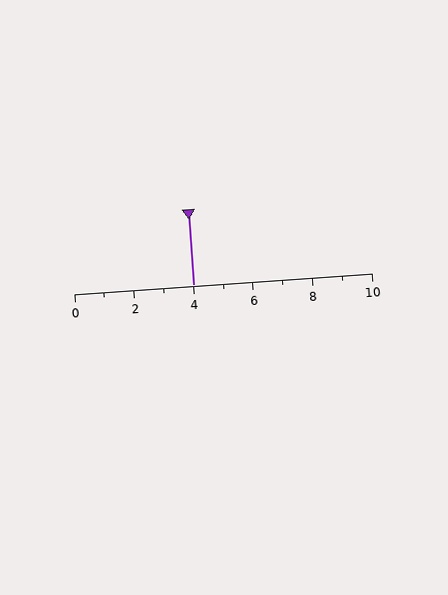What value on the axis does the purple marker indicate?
The marker indicates approximately 4.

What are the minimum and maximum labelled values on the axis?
The axis runs from 0 to 10.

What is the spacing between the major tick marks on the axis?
The major ticks are spaced 2 apart.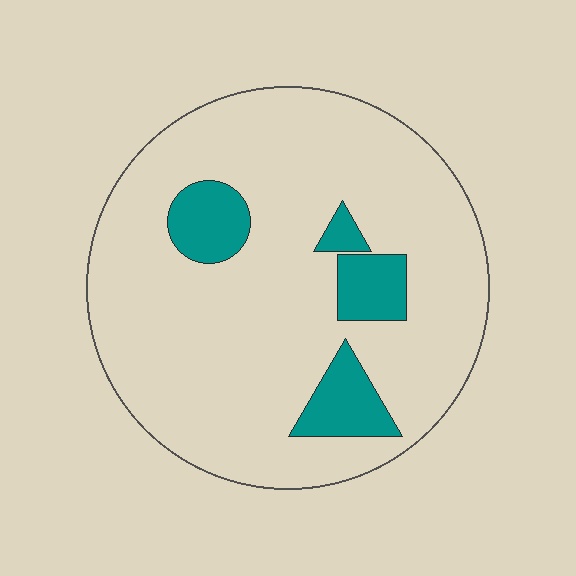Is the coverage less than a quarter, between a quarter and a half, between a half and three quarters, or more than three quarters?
Less than a quarter.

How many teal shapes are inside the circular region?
4.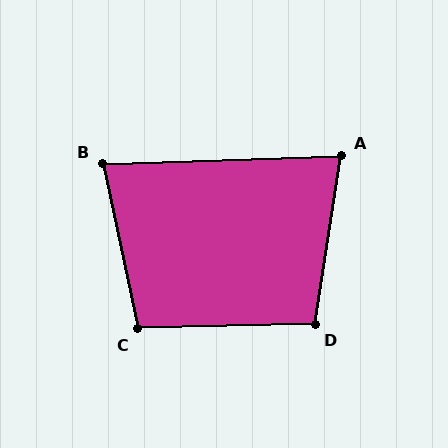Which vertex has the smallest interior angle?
A, at approximately 79 degrees.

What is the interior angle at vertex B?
Approximately 80 degrees (acute).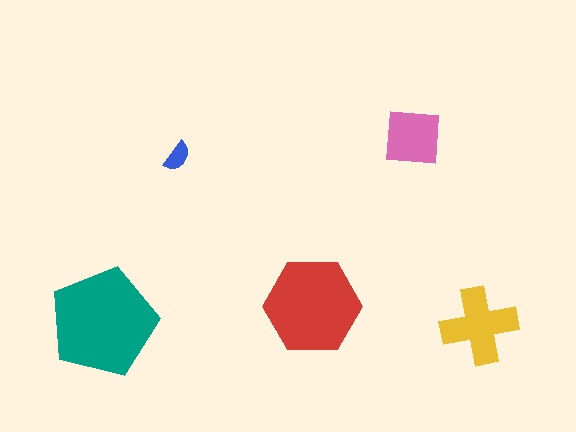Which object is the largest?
The teal pentagon.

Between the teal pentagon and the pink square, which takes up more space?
The teal pentagon.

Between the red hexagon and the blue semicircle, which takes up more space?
The red hexagon.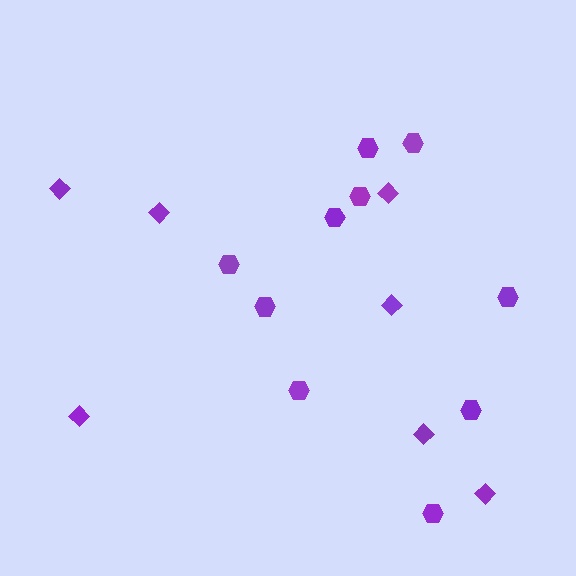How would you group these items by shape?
There are 2 groups: one group of diamonds (7) and one group of hexagons (10).